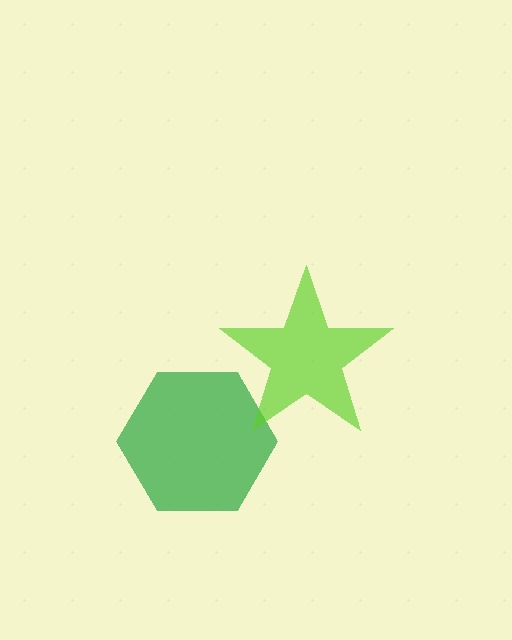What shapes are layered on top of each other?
The layered shapes are: a green hexagon, a lime star.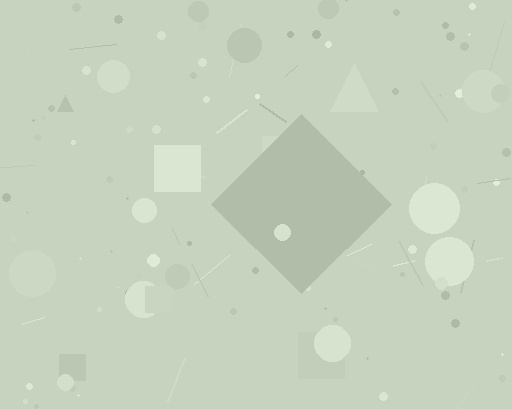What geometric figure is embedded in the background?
A diamond is embedded in the background.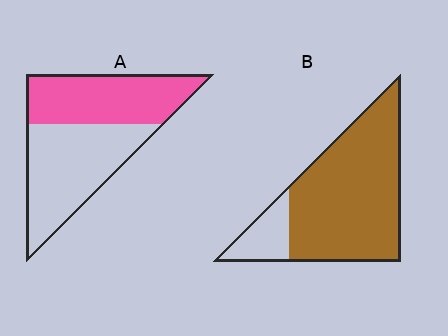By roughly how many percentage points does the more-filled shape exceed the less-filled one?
By roughly 40 percentage points (B over A).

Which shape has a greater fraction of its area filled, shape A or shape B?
Shape B.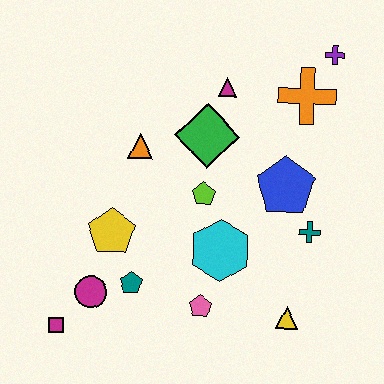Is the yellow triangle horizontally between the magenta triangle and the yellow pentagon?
No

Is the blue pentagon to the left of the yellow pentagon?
No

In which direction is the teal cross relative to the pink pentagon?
The teal cross is to the right of the pink pentagon.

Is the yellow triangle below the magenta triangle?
Yes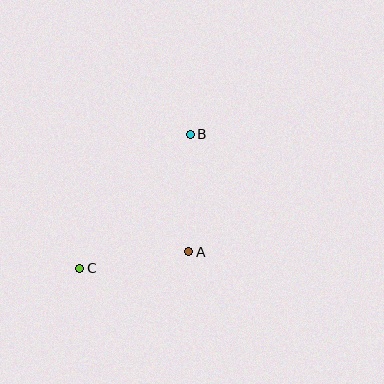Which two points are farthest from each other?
Points B and C are farthest from each other.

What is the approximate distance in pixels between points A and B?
The distance between A and B is approximately 117 pixels.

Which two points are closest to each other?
Points A and C are closest to each other.